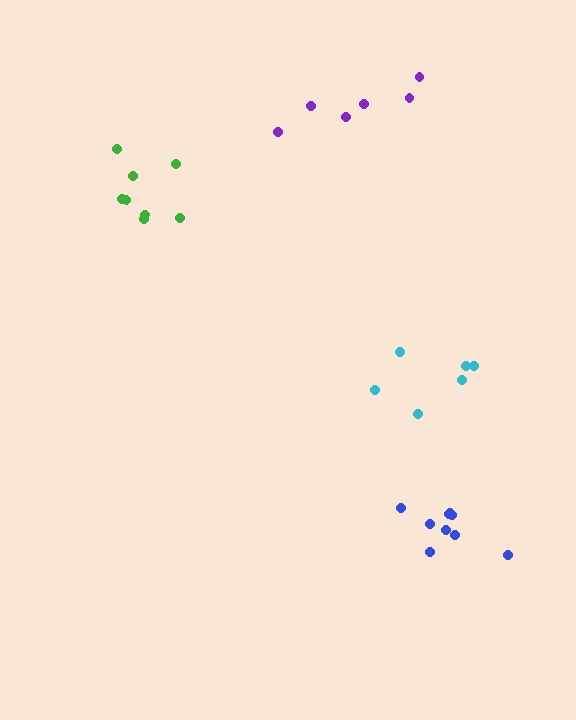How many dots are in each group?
Group 1: 6 dots, Group 2: 9 dots, Group 3: 8 dots, Group 4: 6 dots (29 total).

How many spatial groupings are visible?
There are 4 spatial groupings.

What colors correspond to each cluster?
The clusters are colored: purple, blue, green, cyan.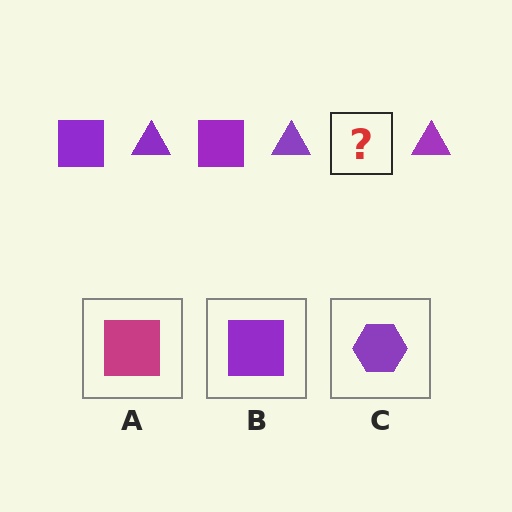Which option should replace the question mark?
Option B.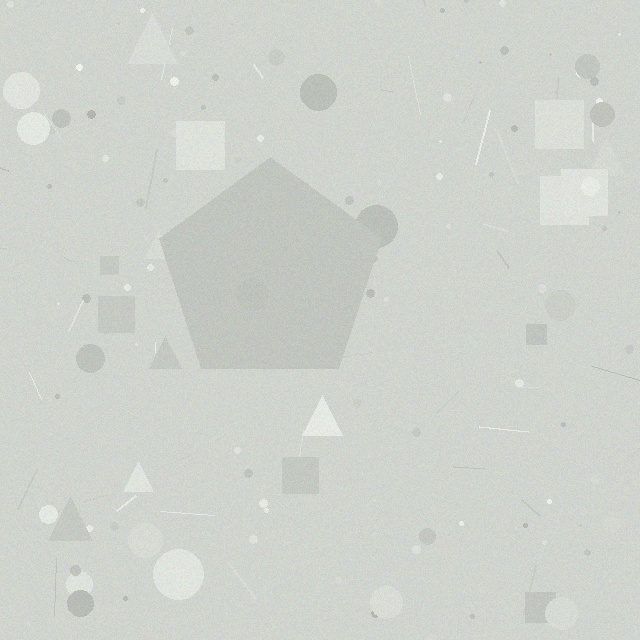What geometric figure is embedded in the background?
A pentagon is embedded in the background.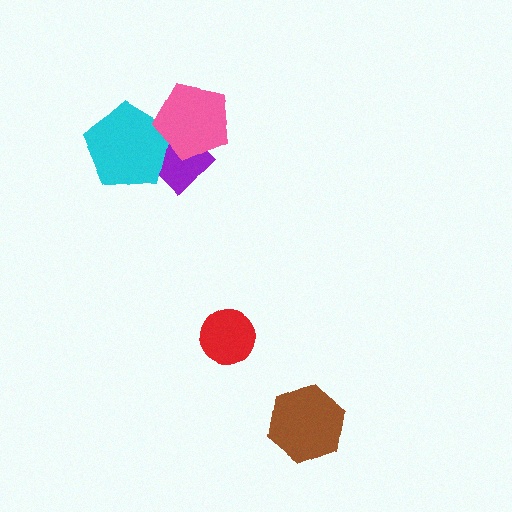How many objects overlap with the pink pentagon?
2 objects overlap with the pink pentagon.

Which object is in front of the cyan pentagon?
The pink pentagon is in front of the cyan pentagon.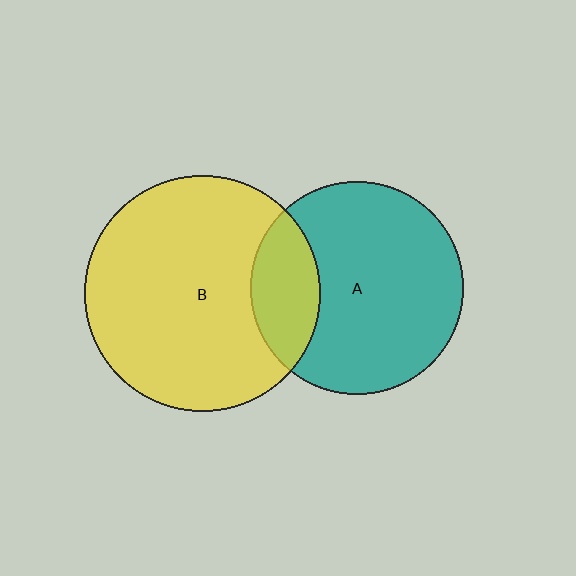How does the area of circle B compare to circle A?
Approximately 1.2 times.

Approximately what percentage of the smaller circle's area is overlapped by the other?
Approximately 20%.